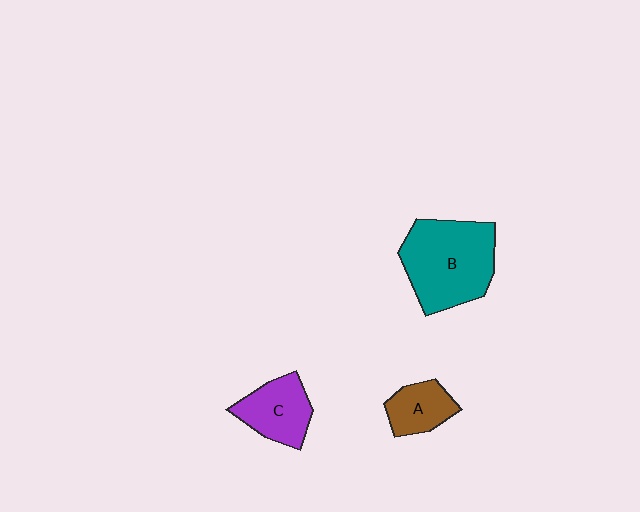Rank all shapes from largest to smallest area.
From largest to smallest: B (teal), C (purple), A (brown).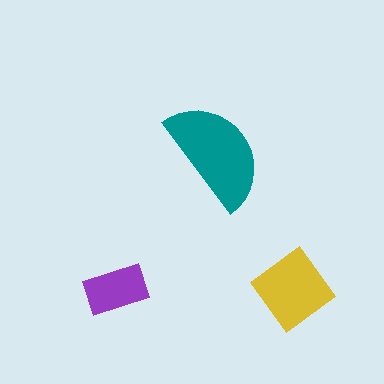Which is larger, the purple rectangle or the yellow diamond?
The yellow diamond.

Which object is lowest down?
The yellow diamond is bottommost.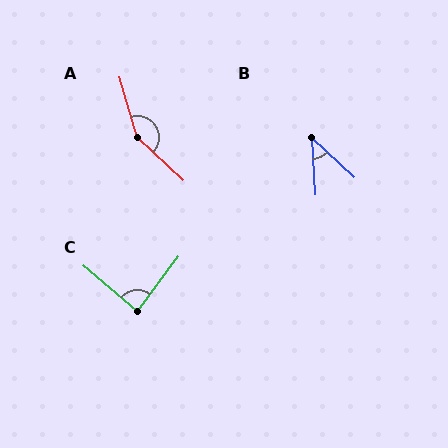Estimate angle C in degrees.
Approximately 86 degrees.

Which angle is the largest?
A, at approximately 149 degrees.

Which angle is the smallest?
B, at approximately 44 degrees.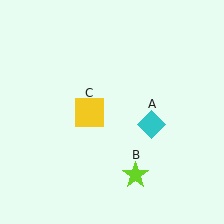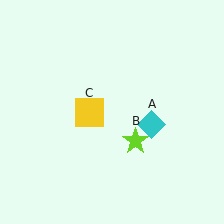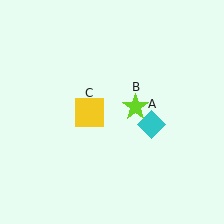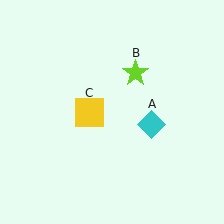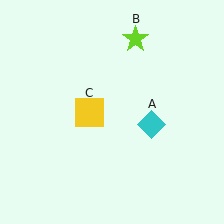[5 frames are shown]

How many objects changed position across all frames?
1 object changed position: lime star (object B).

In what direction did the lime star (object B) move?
The lime star (object B) moved up.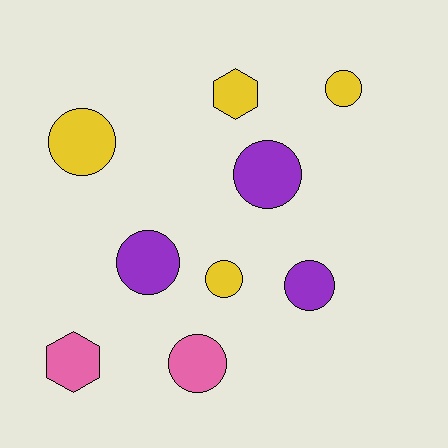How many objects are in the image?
There are 9 objects.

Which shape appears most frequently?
Circle, with 7 objects.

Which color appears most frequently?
Yellow, with 4 objects.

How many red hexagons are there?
There are no red hexagons.